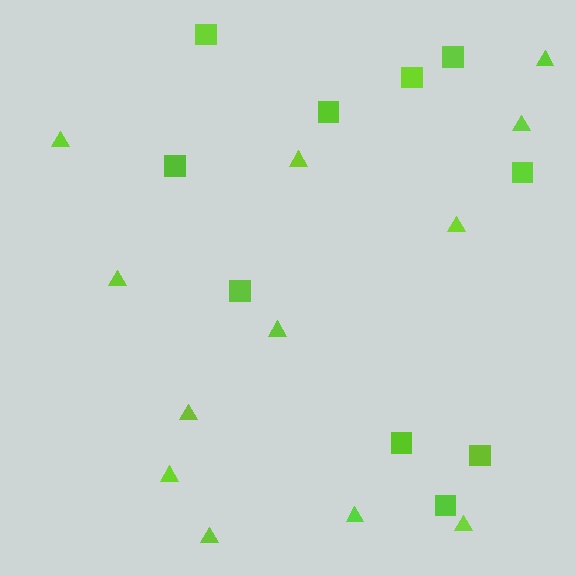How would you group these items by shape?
There are 2 groups: one group of squares (10) and one group of triangles (12).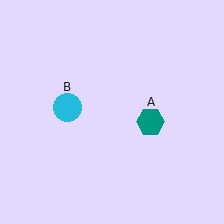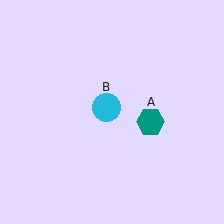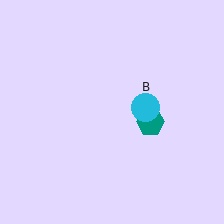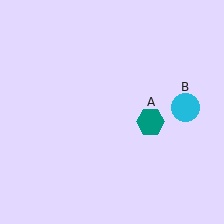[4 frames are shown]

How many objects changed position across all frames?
1 object changed position: cyan circle (object B).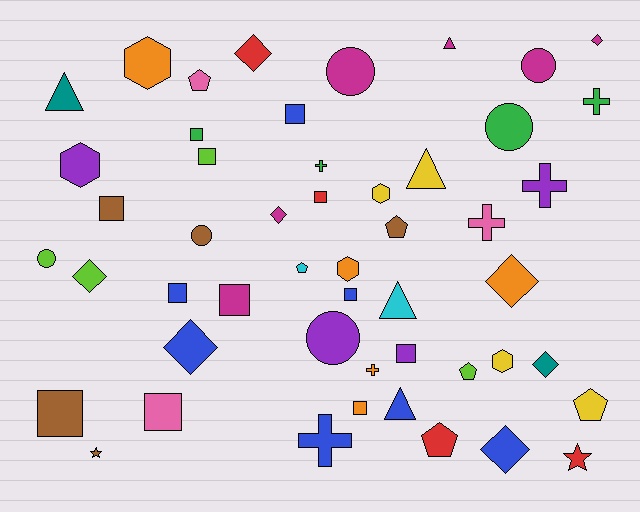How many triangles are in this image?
There are 5 triangles.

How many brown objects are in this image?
There are 5 brown objects.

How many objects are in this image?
There are 50 objects.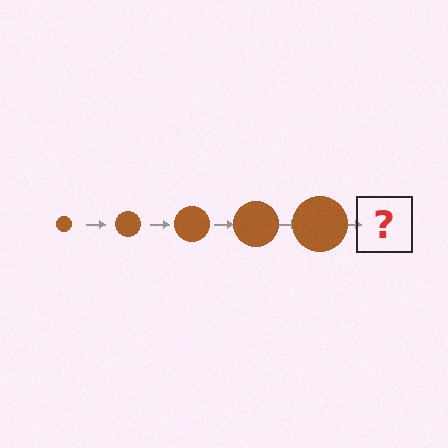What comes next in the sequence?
The next element should be a brown circle, larger than the previous one.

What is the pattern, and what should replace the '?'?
The pattern is that the circle gets progressively larger each step. The '?' should be a brown circle, larger than the previous one.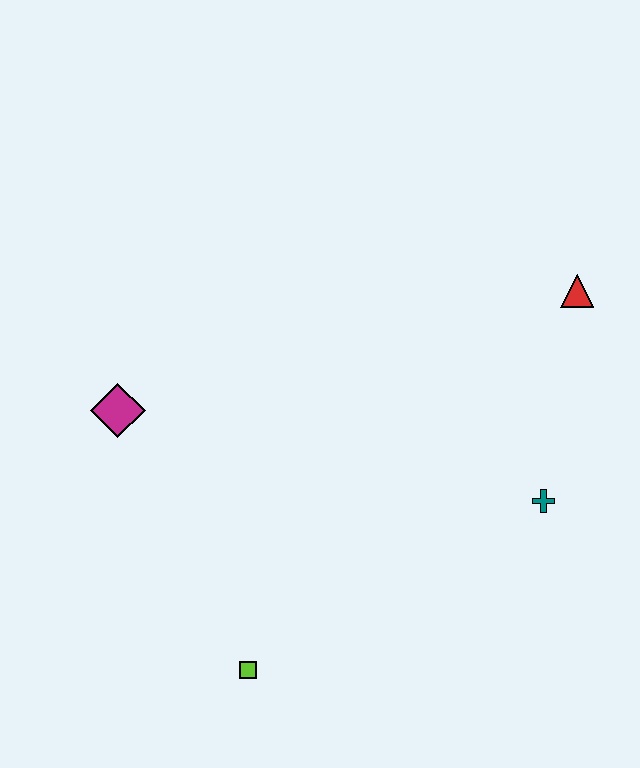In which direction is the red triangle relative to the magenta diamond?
The red triangle is to the right of the magenta diamond.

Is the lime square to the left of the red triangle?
Yes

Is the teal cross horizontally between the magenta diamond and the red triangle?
Yes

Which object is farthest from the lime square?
The red triangle is farthest from the lime square.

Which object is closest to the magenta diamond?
The lime square is closest to the magenta diamond.